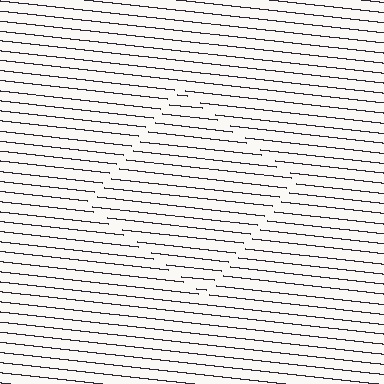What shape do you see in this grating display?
An illusory square. The interior of the shape contains the same grating, shifted by half a period — the contour is defined by the phase discontinuity where line-ends from the inner and outer gratings abut.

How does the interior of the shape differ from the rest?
The interior of the shape contains the same grating, shifted by half a period — the contour is defined by the phase discontinuity where line-ends from the inner and outer gratings abut.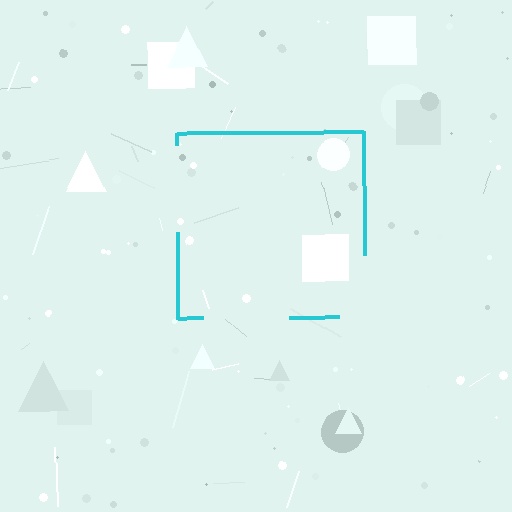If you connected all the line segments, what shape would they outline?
They would outline a square.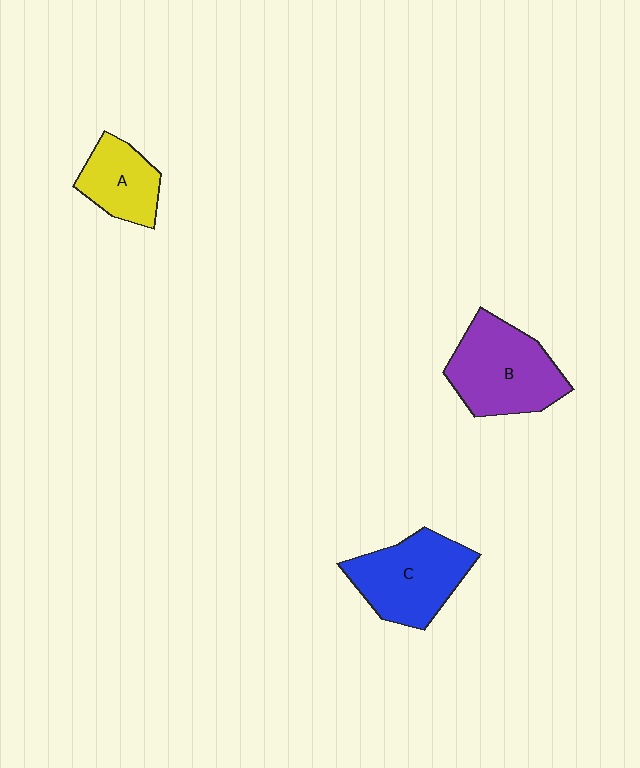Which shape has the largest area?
Shape B (purple).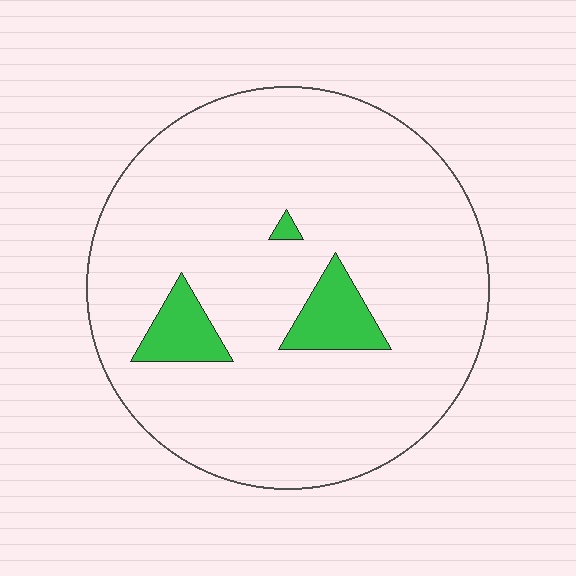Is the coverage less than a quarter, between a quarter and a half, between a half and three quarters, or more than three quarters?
Less than a quarter.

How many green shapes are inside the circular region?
3.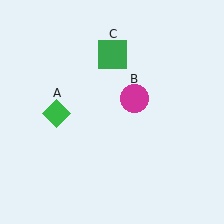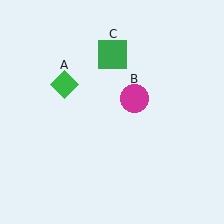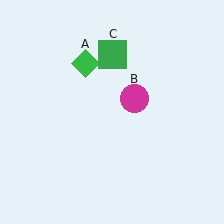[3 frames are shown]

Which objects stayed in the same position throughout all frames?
Magenta circle (object B) and green square (object C) remained stationary.